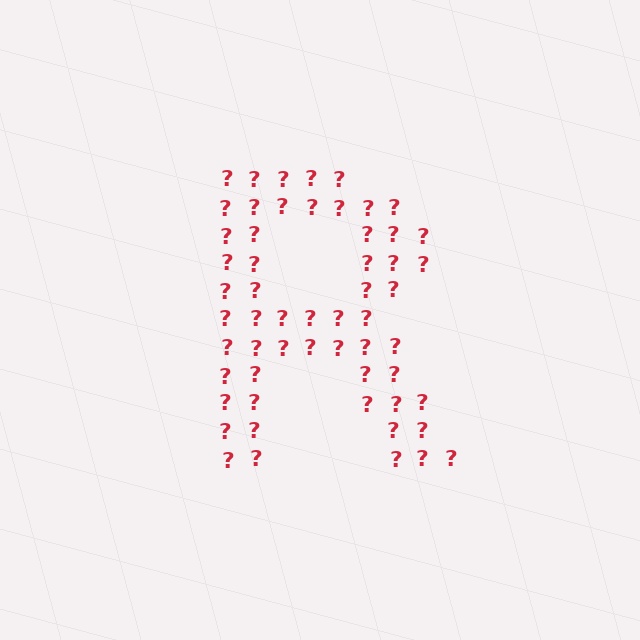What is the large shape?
The large shape is the letter R.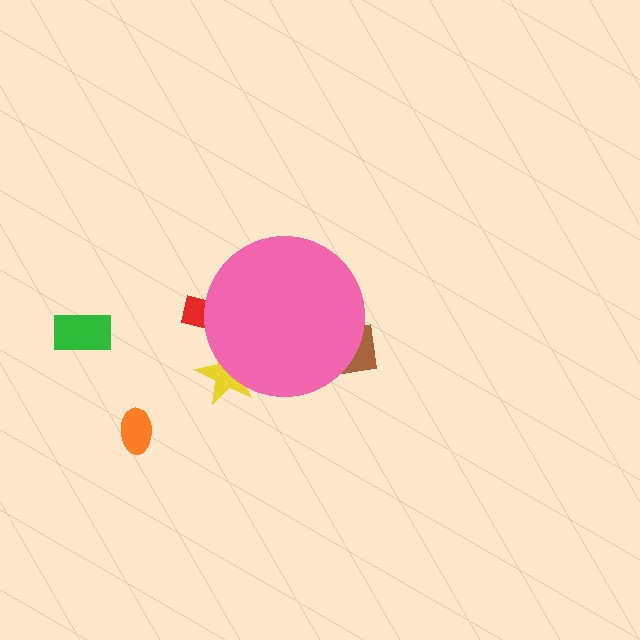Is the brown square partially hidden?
Yes, the brown square is partially hidden behind the pink circle.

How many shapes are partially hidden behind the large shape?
3 shapes are partially hidden.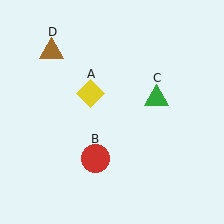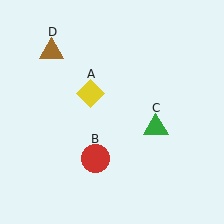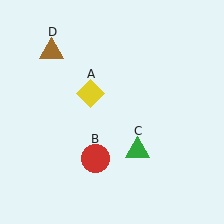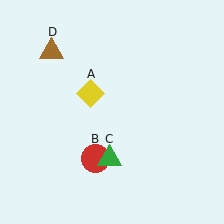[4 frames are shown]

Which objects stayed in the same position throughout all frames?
Yellow diamond (object A) and red circle (object B) and brown triangle (object D) remained stationary.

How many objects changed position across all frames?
1 object changed position: green triangle (object C).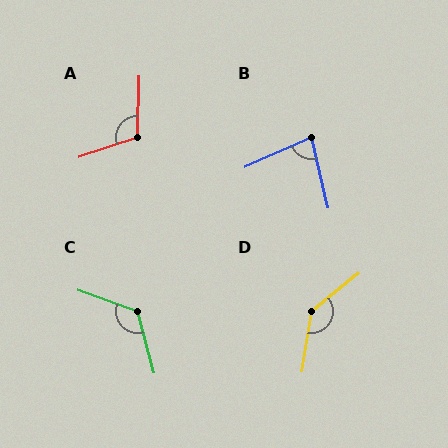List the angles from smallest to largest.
B (79°), A (110°), C (125°), D (137°).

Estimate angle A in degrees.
Approximately 110 degrees.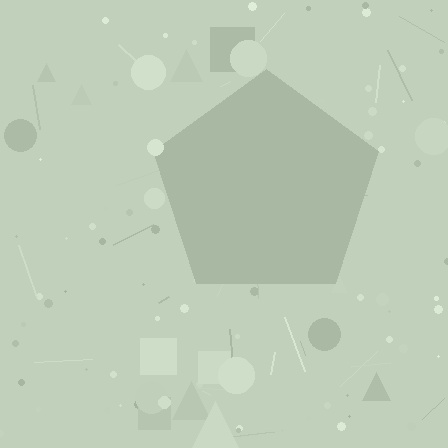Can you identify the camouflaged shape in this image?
The camouflaged shape is a pentagon.